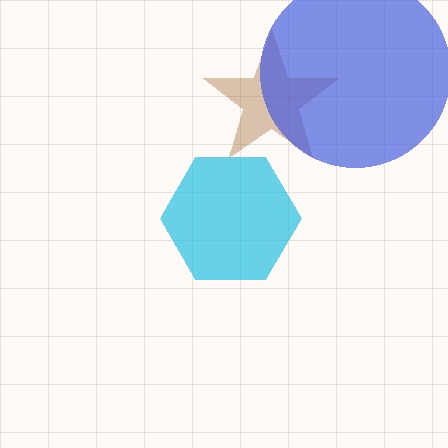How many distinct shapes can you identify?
There are 3 distinct shapes: a cyan hexagon, a brown star, a blue circle.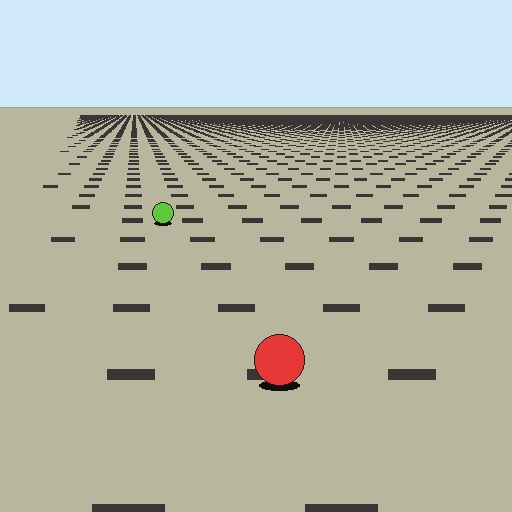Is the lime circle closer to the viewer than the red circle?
No. The red circle is closer — you can tell from the texture gradient: the ground texture is coarser near it.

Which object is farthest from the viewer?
The lime circle is farthest from the viewer. It appears smaller and the ground texture around it is denser.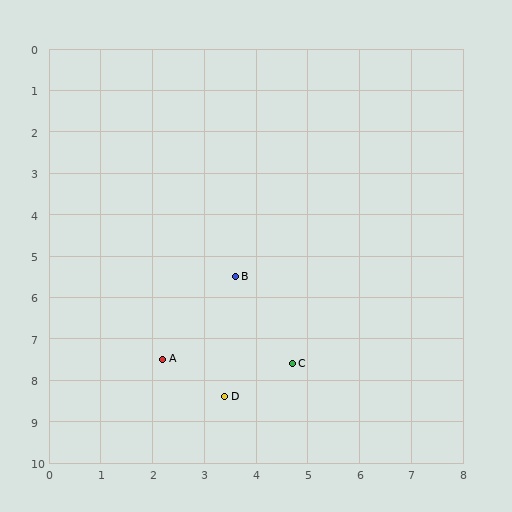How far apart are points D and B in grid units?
Points D and B are about 2.9 grid units apart.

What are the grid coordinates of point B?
Point B is at approximately (3.6, 5.5).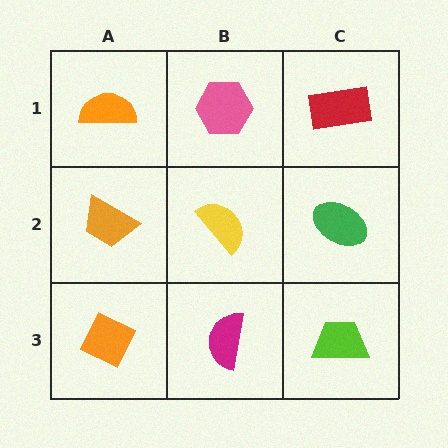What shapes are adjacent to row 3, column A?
An orange trapezoid (row 2, column A), a magenta semicircle (row 3, column B).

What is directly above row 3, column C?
A green ellipse.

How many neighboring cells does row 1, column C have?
2.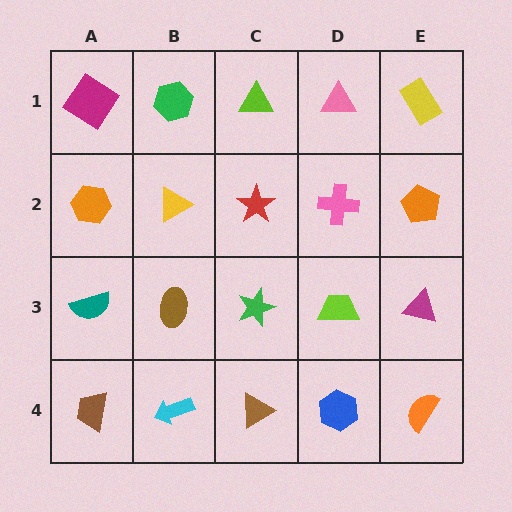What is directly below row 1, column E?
An orange pentagon.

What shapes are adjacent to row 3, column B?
A yellow triangle (row 2, column B), a cyan arrow (row 4, column B), a teal semicircle (row 3, column A), a green star (row 3, column C).